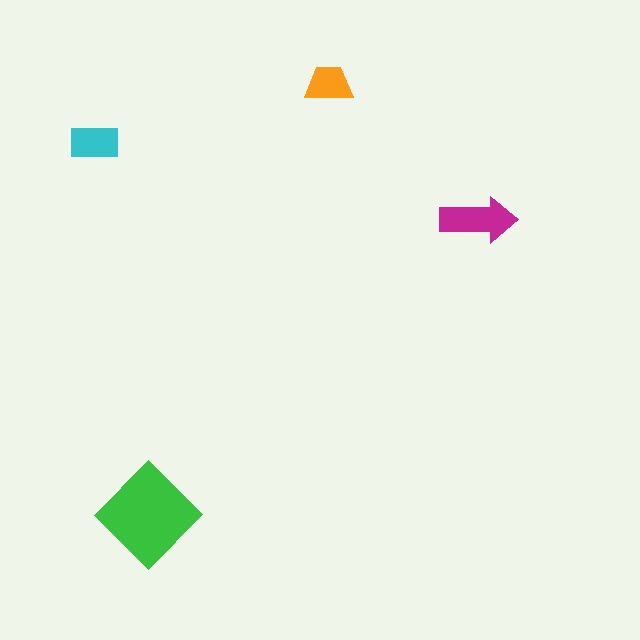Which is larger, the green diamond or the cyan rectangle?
The green diamond.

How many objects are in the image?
There are 4 objects in the image.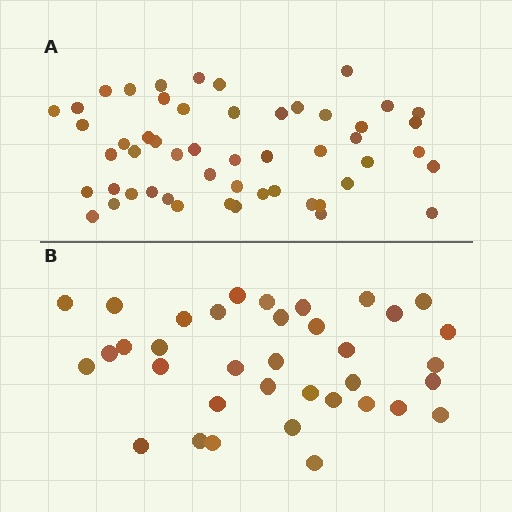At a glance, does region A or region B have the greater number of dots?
Region A (the top region) has more dots.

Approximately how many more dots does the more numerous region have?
Region A has approximately 15 more dots than region B.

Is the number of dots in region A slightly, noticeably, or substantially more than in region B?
Region A has noticeably more, but not dramatically so. The ratio is roughly 1.4 to 1.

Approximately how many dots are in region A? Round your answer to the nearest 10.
About 50 dots. (The exact count is 52, which rounds to 50.)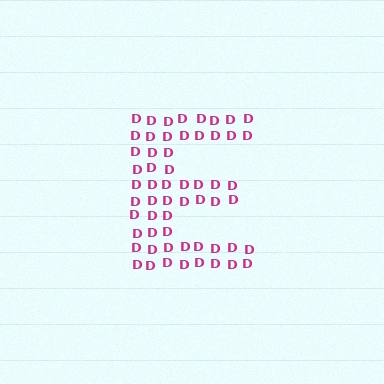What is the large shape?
The large shape is the letter E.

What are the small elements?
The small elements are letter D's.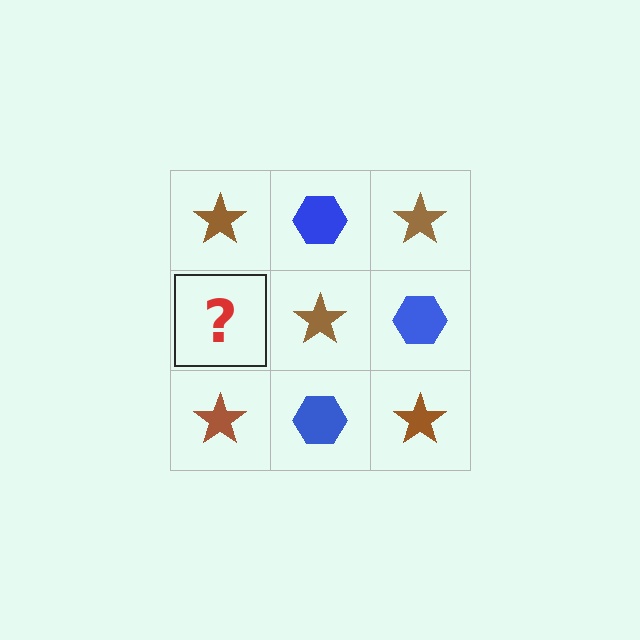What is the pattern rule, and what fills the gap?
The rule is that it alternates brown star and blue hexagon in a checkerboard pattern. The gap should be filled with a blue hexagon.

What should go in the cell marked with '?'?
The missing cell should contain a blue hexagon.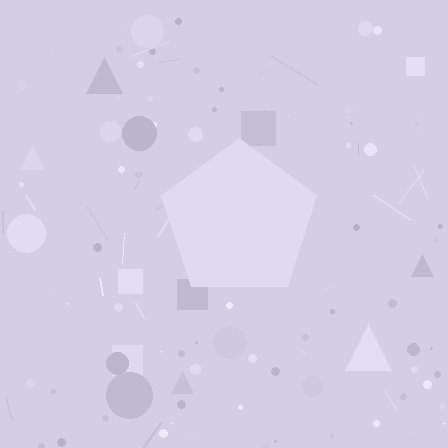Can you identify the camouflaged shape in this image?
The camouflaged shape is a pentagon.